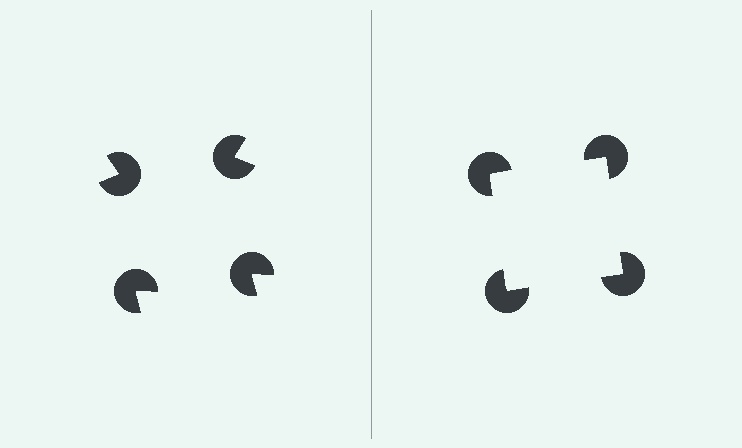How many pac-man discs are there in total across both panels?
8 — 4 on each side.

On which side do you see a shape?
An illusory square appears on the right side. On the left side the wedge cuts are rotated, so no coherent shape forms.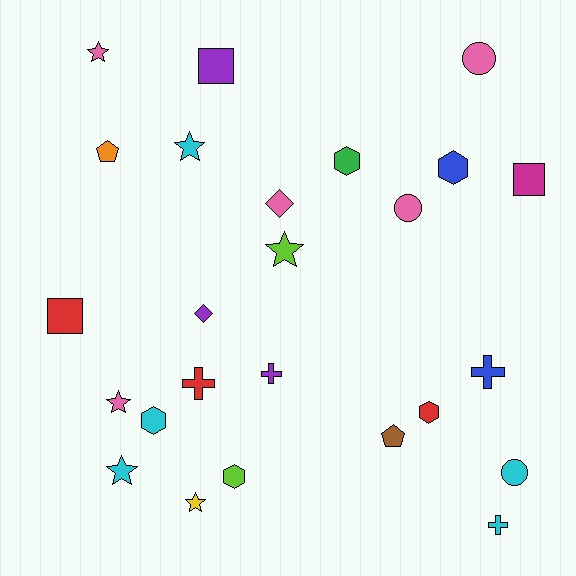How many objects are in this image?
There are 25 objects.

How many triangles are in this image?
There are no triangles.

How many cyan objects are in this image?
There are 5 cyan objects.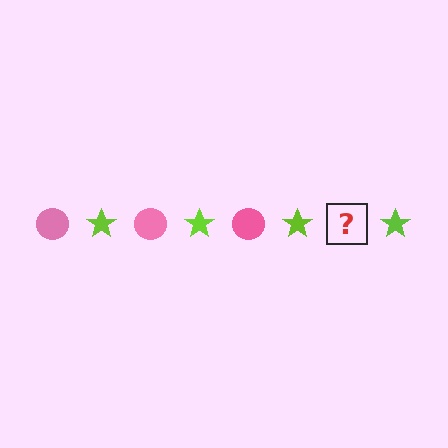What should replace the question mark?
The question mark should be replaced with a pink circle.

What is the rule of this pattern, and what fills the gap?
The rule is that the pattern alternates between pink circle and lime star. The gap should be filled with a pink circle.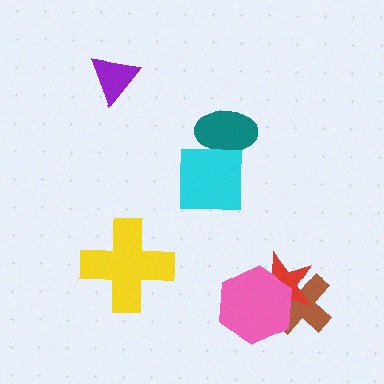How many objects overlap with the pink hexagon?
2 objects overlap with the pink hexagon.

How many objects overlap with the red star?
2 objects overlap with the red star.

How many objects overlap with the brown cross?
2 objects overlap with the brown cross.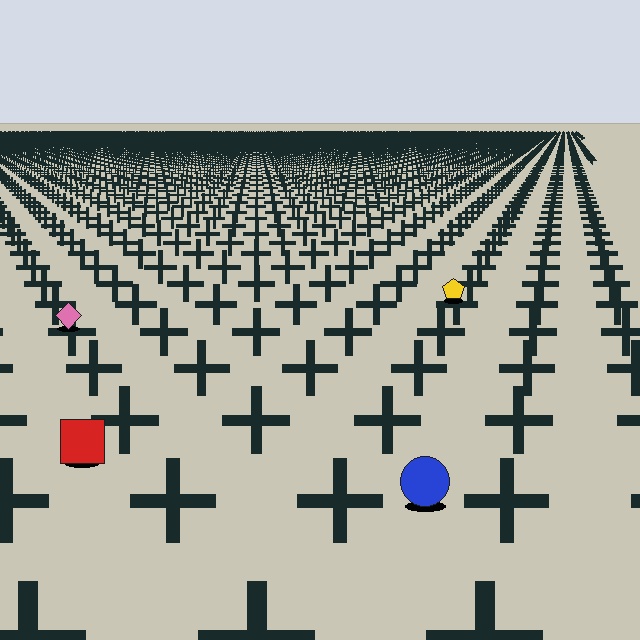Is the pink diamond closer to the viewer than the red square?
No. The red square is closer — you can tell from the texture gradient: the ground texture is coarser near it.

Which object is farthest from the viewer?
The yellow pentagon is farthest from the viewer. It appears smaller and the ground texture around it is denser.